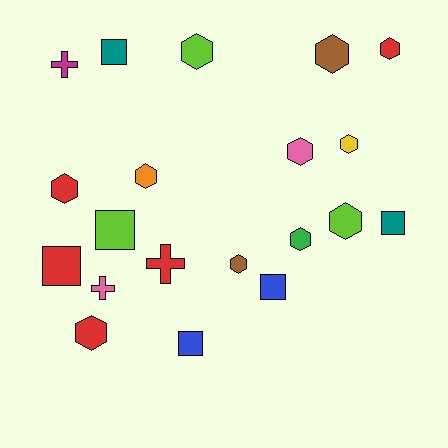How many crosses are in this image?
There are 3 crosses.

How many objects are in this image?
There are 20 objects.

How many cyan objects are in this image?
There are no cyan objects.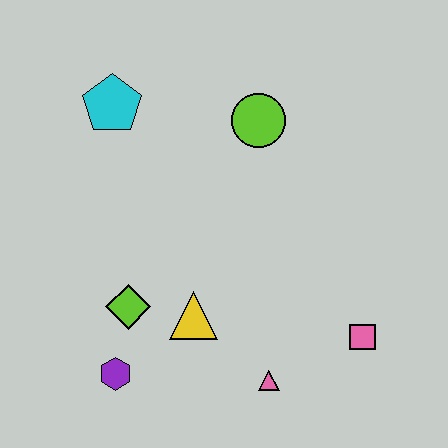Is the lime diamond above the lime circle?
No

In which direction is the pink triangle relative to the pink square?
The pink triangle is to the left of the pink square.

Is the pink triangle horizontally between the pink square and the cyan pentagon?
Yes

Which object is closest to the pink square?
The pink triangle is closest to the pink square.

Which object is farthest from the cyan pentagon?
The pink square is farthest from the cyan pentagon.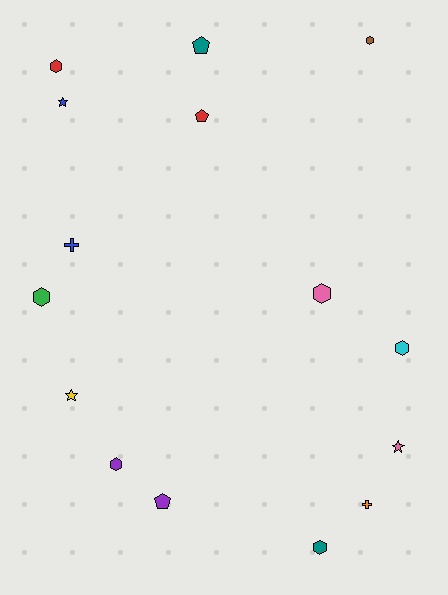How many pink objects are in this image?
There are 2 pink objects.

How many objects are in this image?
There are 15 objects.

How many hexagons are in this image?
There are 7 hexagons.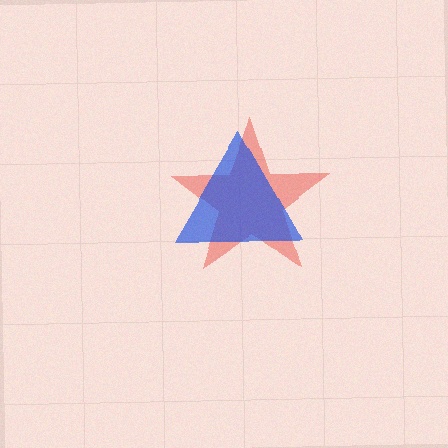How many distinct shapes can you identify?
There are 2 distinct shapes: a red star, a blue triangle.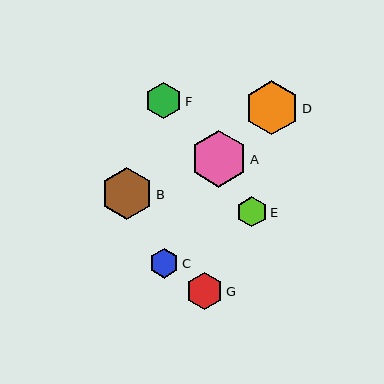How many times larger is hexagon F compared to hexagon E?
Hexagon F is approximately 1.2 times the size of hexagon E.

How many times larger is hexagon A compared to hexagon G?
Hexagon A is approximately 1.5 times the size of hexagon G.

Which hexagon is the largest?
Hexagon A is the largest with a size of approximately 57 pixels.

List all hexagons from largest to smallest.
From largest to smallest: A, D, B, G, F, E, C.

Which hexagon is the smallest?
Hexagon C is the smallest with a size of approximately 30 pixels.